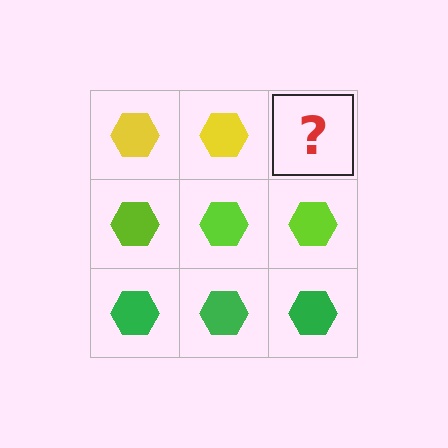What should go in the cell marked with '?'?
The missing cell should contain a yellow hexagon.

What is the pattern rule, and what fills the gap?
The rule is that each row has a consistent color. The gap should be filled with a yellow hexagon.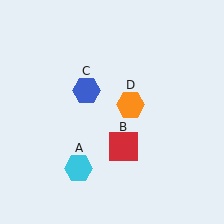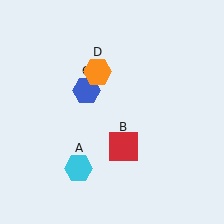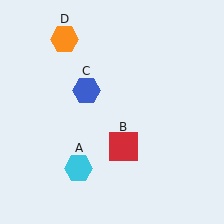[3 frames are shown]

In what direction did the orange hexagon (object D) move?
The orange hexagon (object D) moved up and to the left.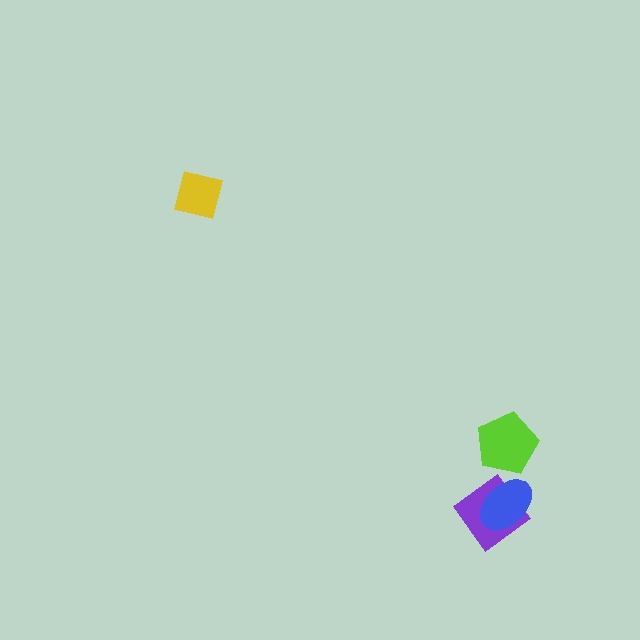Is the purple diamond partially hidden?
Yes, it is partially covered by another shape.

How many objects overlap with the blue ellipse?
1 object overlaps with the blue ellipse.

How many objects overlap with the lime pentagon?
0 objects overlap with the lime pentagon.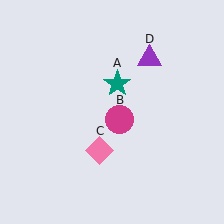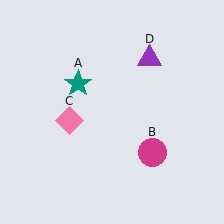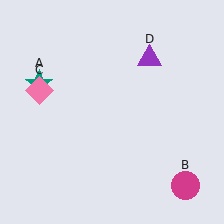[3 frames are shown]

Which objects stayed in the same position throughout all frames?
Purple triangle (object D) remained stationary.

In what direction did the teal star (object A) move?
The teal star (object A) moved left.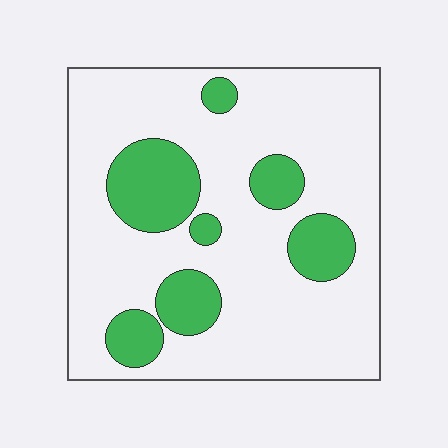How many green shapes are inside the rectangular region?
7.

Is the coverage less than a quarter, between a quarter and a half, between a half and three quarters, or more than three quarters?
Less than a quarter.